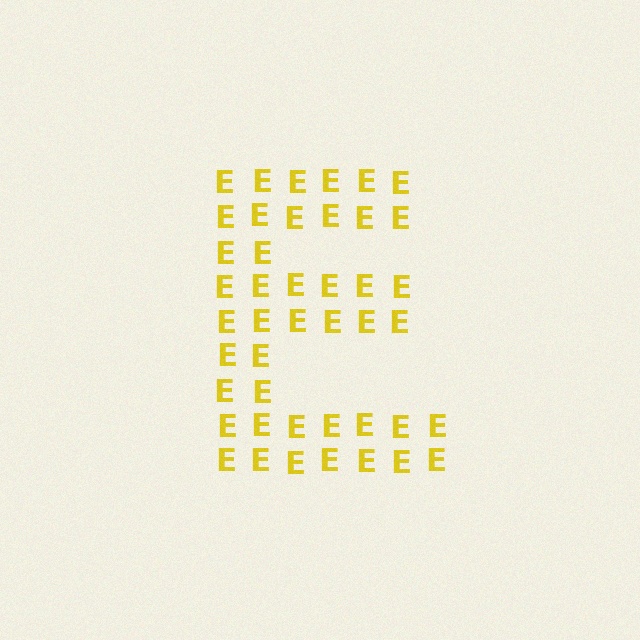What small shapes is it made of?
It is made of small letter E's.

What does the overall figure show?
The overall figure shows the letter E.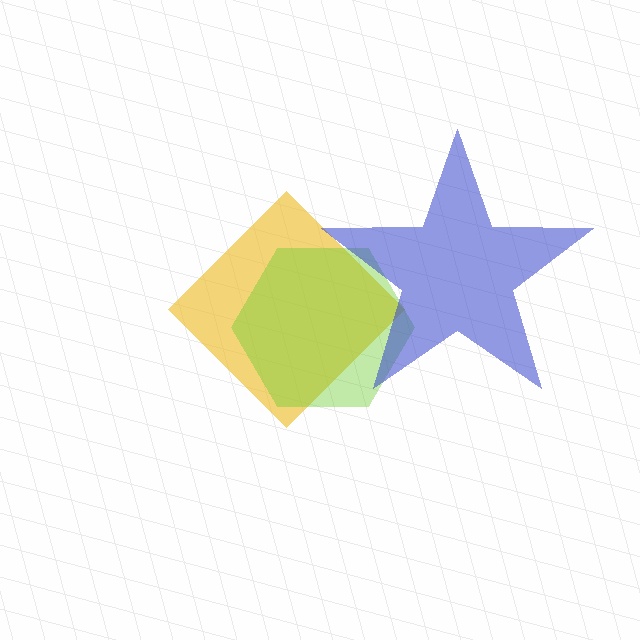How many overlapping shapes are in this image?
There are 3 overlapping shapes in the image.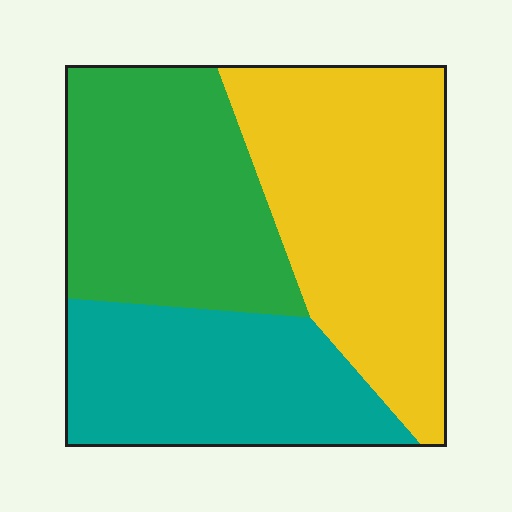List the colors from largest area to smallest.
From largest to smallest: yellow, green, teal.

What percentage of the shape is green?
Green takes up about one third (1/3) of the shape.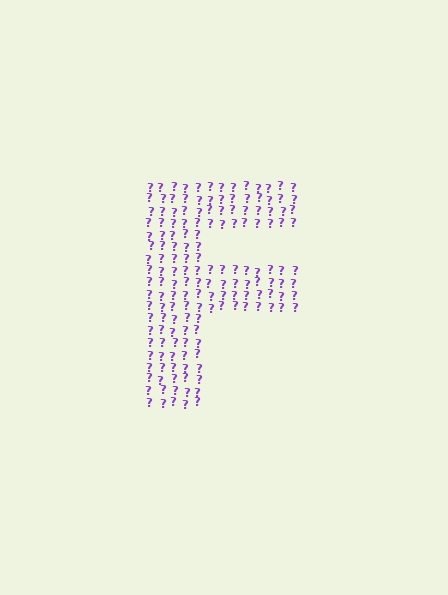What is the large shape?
The large shape is the letter F.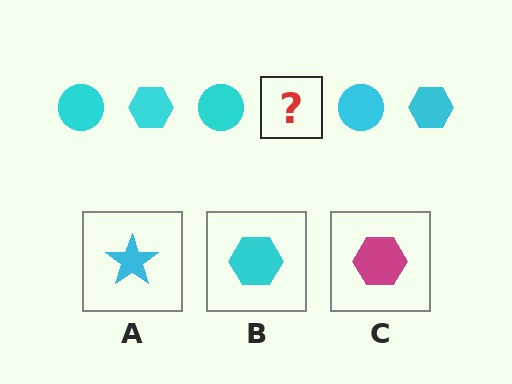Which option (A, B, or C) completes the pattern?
B.